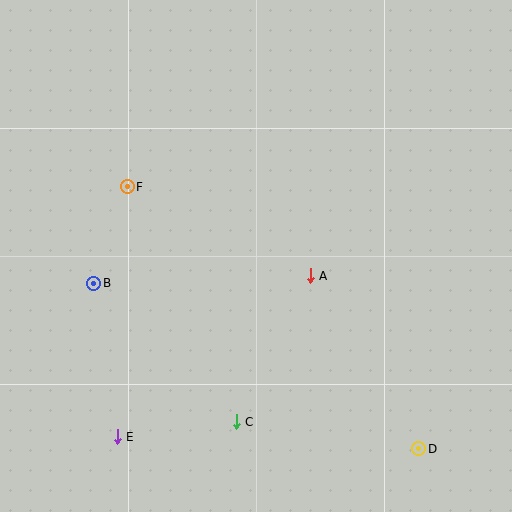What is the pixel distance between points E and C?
The distance between E and C is 120 pixels.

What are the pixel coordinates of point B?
Point B is at (94, 283).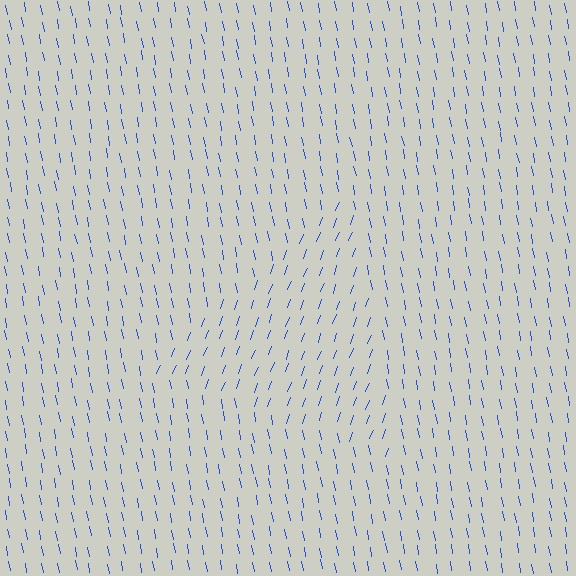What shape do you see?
I see a triangle.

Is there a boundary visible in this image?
Yes, there is a texture boundary formed by a change in line orientation.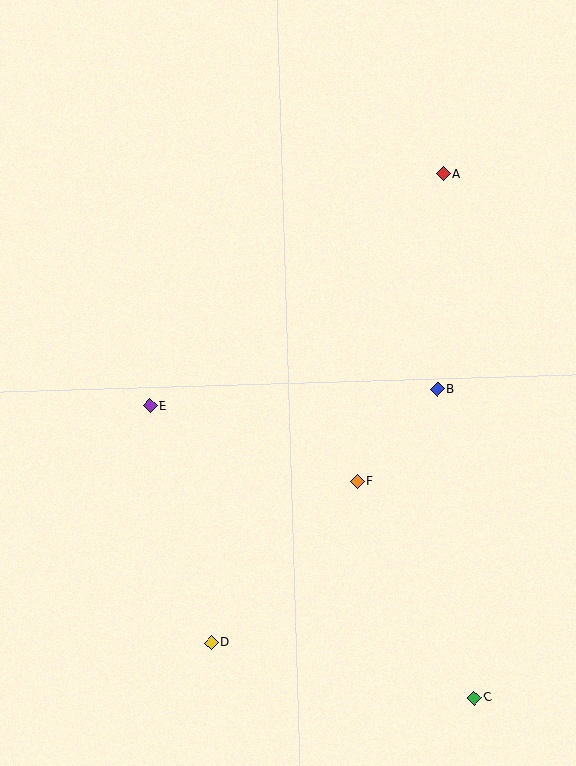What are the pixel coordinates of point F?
Point F is at (357, 481).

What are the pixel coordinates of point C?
Point C is at (474, 698).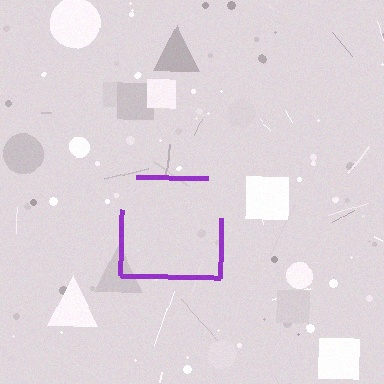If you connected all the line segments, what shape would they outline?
They would outline a square.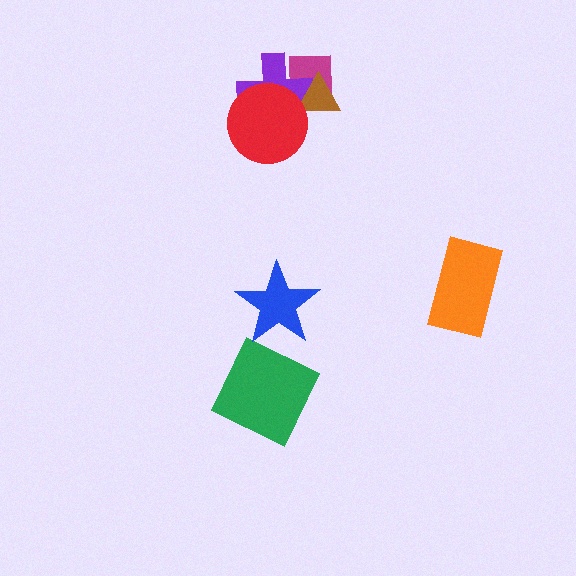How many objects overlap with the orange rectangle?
0 objects overlap with the orange rectangle.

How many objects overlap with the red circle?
2 objects overlap with the red circle.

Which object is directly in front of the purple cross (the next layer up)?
The brown triangle is directly in front of the purple cross.